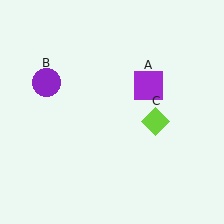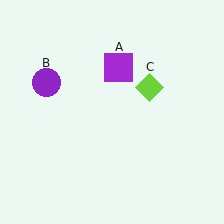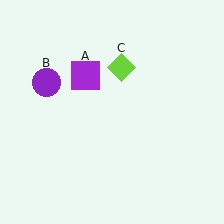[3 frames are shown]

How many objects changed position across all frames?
2 objects changed position: purple square (object A), lime diamond (object C).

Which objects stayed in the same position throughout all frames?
Purple circle (object B) remained stationary.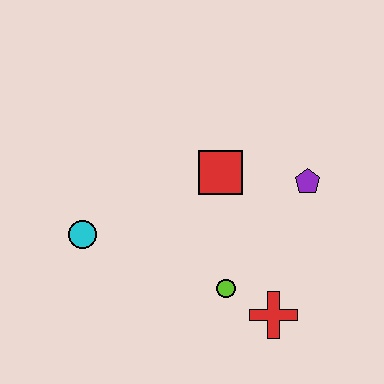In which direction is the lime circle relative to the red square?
The lime circle is below the red square.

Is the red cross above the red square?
No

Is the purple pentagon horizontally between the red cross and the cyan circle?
No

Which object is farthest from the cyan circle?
The purple pentagon is farthest from the cyan circle.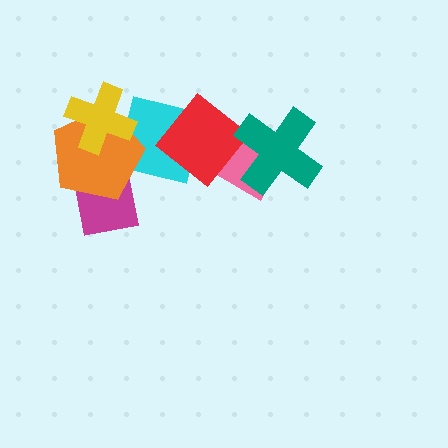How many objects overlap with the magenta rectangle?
2 objects overlap with the magenta rectangle.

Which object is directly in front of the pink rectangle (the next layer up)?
The red diamond is directly in front of the pink rectangle.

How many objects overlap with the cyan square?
3 objects overlap with the cyan square.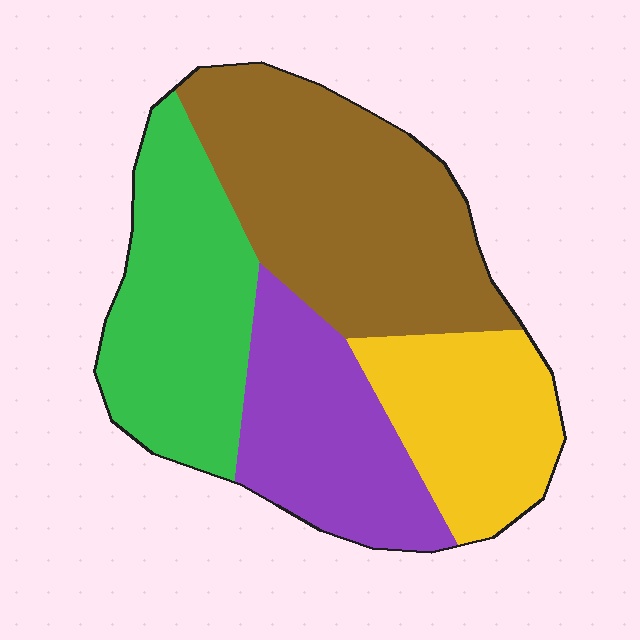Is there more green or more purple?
Green.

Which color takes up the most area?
Brown, at roughly 35%.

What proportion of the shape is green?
Green covers about 25% of the shape.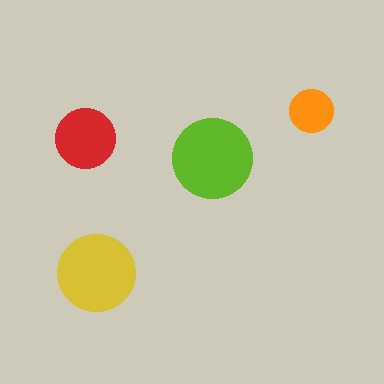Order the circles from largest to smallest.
the lime one, the yellow one, the red one, the orange one.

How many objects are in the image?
There are 4 objects in the image.